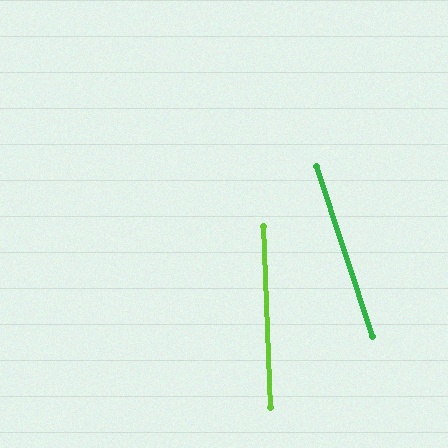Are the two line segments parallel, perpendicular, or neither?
Neither parallel nor perpendicular — they differ by about 16°.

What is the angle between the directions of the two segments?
Approximately 16 degrees.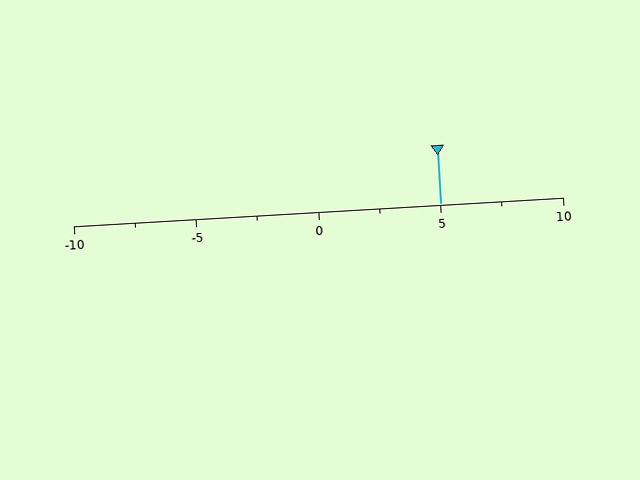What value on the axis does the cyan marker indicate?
The marker indicates approximately 5.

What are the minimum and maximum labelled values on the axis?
The axis runs from -10 to 10.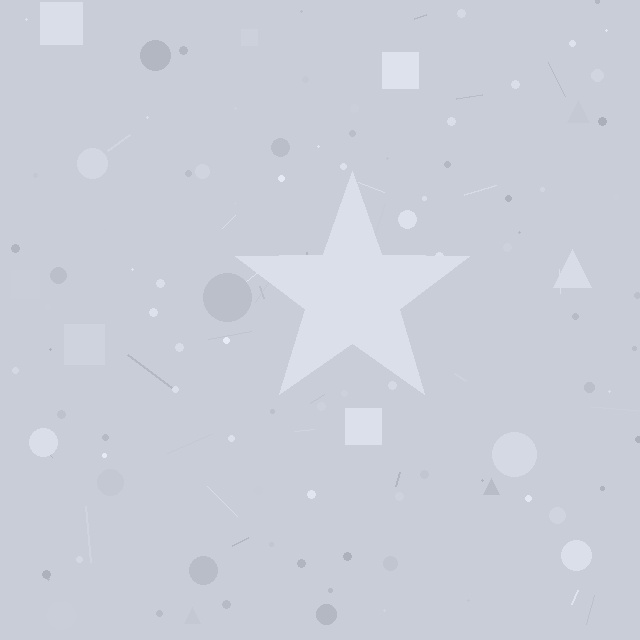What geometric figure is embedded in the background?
A star is embedded in the background.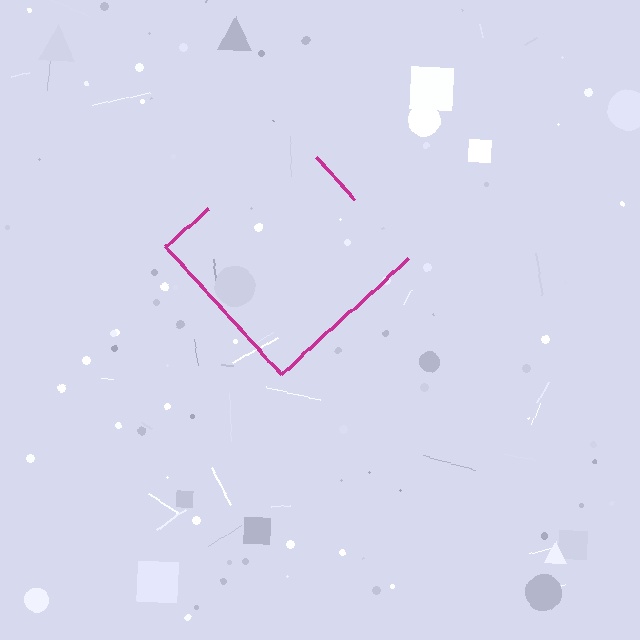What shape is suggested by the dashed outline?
The dashed outline suggests a diamond.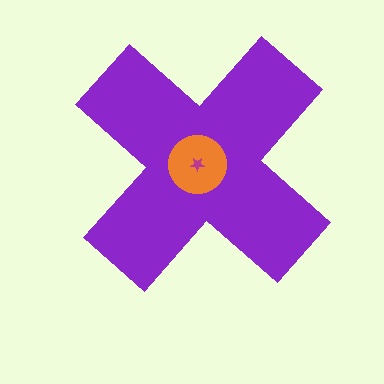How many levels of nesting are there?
3.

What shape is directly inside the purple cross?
The orange circle.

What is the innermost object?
The magenta star.